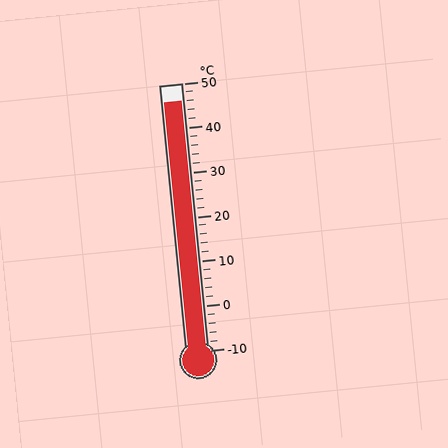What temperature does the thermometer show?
The thermometer shows approximately 46°C.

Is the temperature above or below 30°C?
The temperature is above 30°C.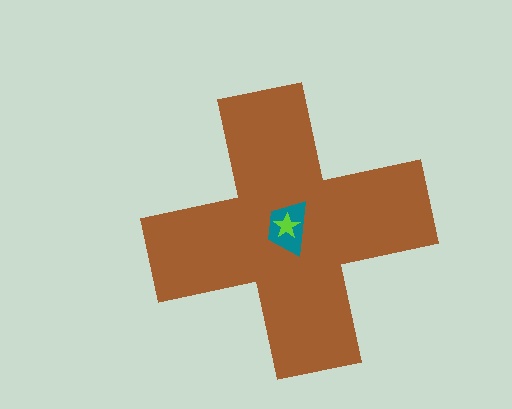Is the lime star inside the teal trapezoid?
Yes.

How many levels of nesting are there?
3.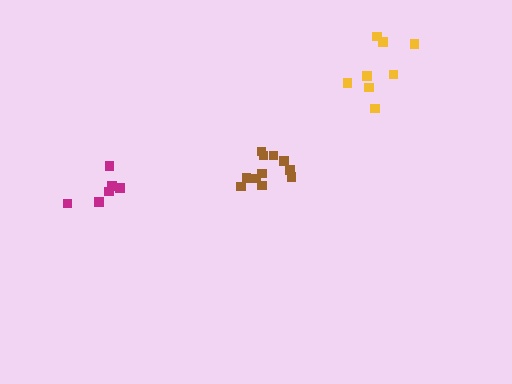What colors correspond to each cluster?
The clusters are colored: magenta, brown, yellow.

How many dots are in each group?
Group 1: 6 dots, Group 2: 11 dots, Group 3: 8 dots (25 total).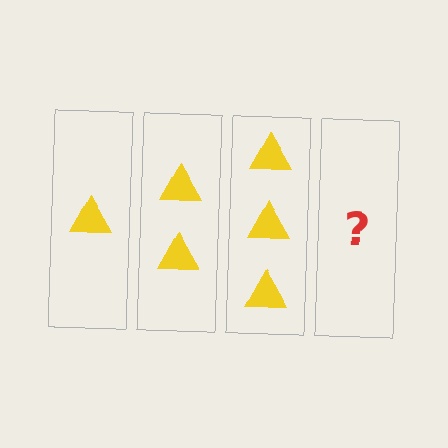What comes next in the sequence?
The next element should be 4 triangles.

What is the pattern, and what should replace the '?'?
The pattern is that each step adds one more triangle. The '?' should be 4 triangles.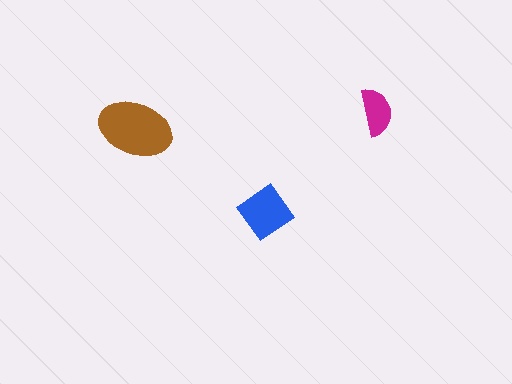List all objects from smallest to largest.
The magenta semicircle, the blue diamond, the brown ellipse.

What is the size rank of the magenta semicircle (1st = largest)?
3rd.